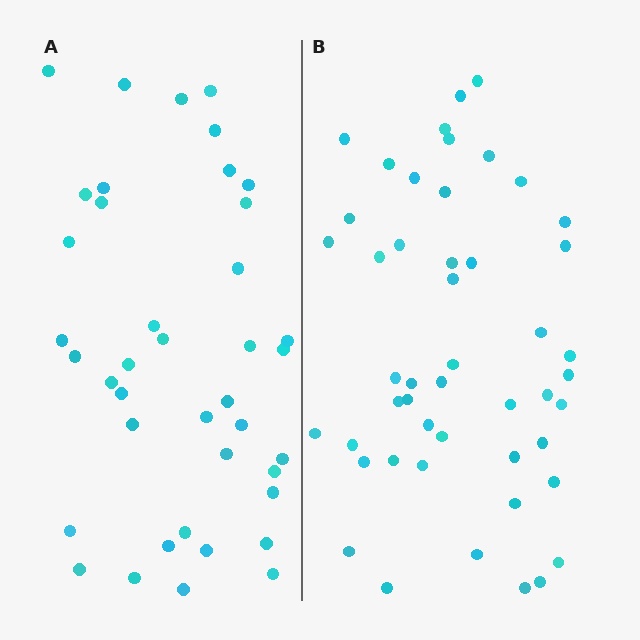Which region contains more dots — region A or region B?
Region B (the right region) has more dots.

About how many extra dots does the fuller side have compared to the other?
Region B has roughly 8 or so more dots than region A.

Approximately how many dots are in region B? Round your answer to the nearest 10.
About 50 dots. (The exact count is 48, which rounds to 50.)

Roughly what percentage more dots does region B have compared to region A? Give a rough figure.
About 20% more.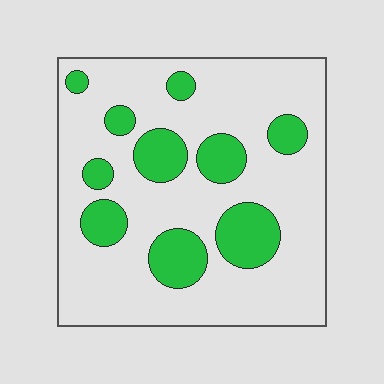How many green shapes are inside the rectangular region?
10.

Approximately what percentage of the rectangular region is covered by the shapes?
Approximately 25%.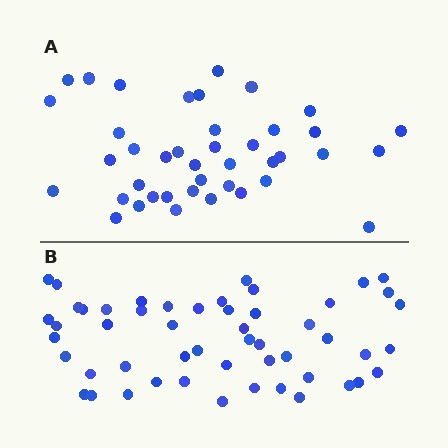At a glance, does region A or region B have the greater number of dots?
Region B (the bottom region) has more dots.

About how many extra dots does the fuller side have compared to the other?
Region B has roughly 12 or so more dots than region A.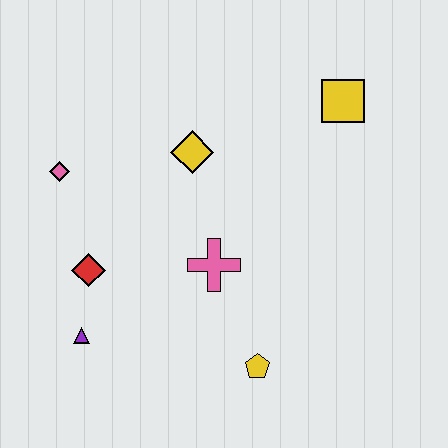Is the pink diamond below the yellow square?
Yes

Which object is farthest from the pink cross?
The yellow square is farthest from the pink cross.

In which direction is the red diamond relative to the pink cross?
The red diamond is to the left of the pink cross.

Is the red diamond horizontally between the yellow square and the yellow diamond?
No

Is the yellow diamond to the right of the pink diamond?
Yes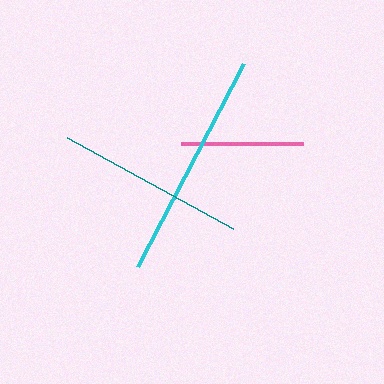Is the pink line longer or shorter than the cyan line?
The cyan line is longer than the pink line.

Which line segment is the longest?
The cyan line is the longest at approximately 229 pixels.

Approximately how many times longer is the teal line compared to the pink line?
The teal line is approximately 1.6 times the length of the pink line.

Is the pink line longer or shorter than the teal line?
The teal line is longer than the pink line.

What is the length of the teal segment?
The teal segment is approximately 190 pixels long.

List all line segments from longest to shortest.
From longest to shortest: cyan, teal, pink.